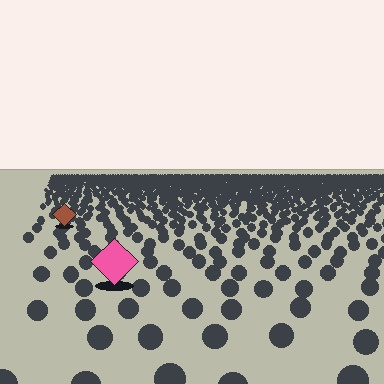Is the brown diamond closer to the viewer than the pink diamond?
No. The pink diamond is closer — you can tell from the texture gradient: the ground texture is coarser near it.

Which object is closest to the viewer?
The pink diamond is closest. The texture marks near it are larger and more spread out.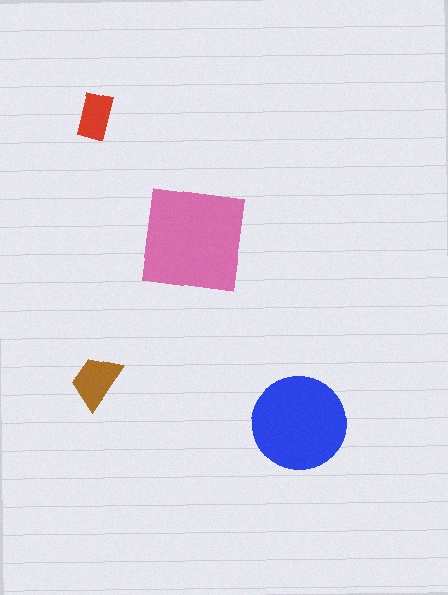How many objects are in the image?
There are 4 objects in the image.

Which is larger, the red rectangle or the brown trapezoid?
The brown trapezoid.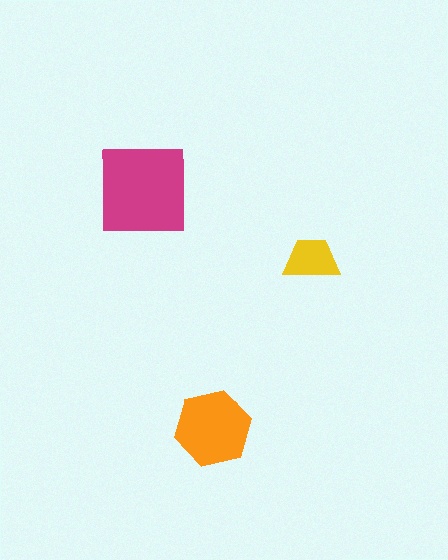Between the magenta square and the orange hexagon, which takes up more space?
The magenta square.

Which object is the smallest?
The yellow trapezoid.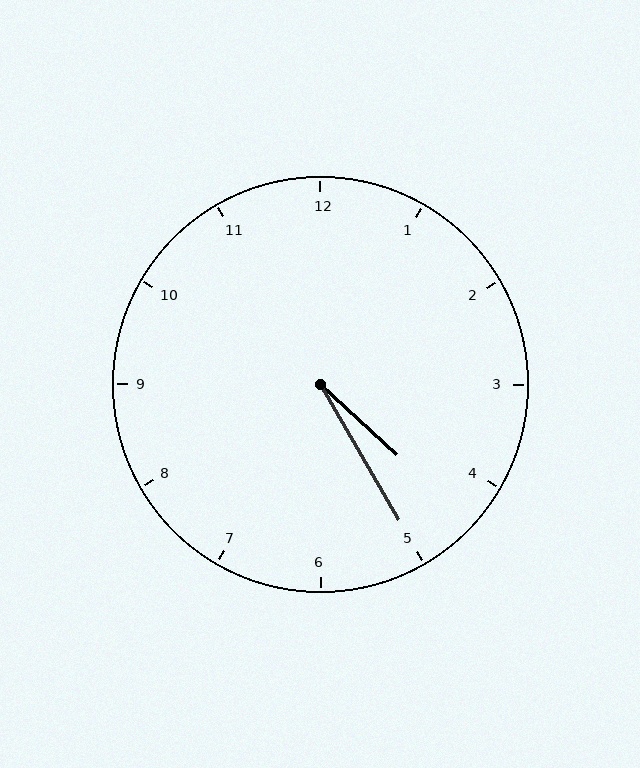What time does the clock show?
4:25.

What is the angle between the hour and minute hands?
Approximately 18 degrees.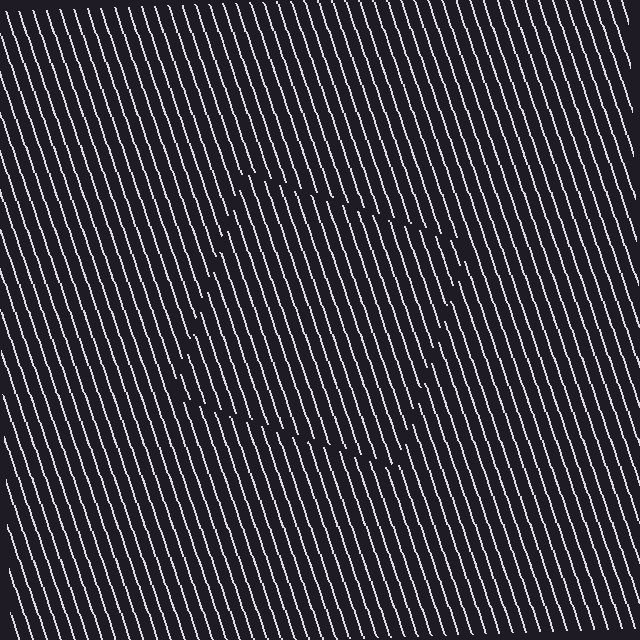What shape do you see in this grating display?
An illusory square. The interior of the shape contains the same grating, shifted by half a period — the contour is defined by the phase discontinuity where line-ends from the inner and outer gratings abut.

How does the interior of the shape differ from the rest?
The interior of the shape contains the same grating, shifted by half a period — the contour is defined by the phase discontinuity where line-ends from the inner and outer gratings abut.